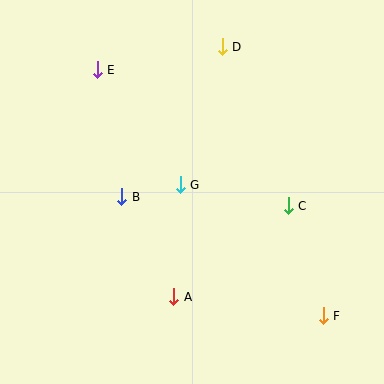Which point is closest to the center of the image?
Point G at (180, 185) is closest to the center.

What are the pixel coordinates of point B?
Point B is at (122, 197).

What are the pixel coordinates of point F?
Point F is at (323, 316).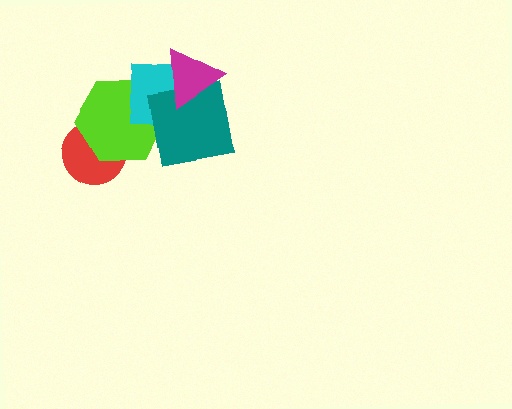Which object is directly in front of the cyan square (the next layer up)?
The teal square is directly in front of the cyan square.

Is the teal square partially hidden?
Yes, it is partially covered by another shape.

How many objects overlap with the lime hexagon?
3 objects overlap with the lime hexagon.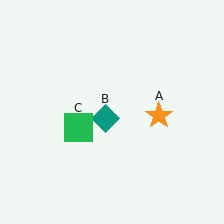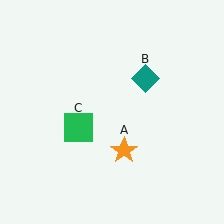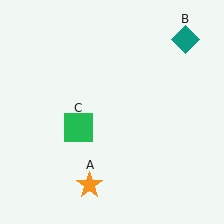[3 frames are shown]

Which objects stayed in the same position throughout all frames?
Green square (object C) remained stationary.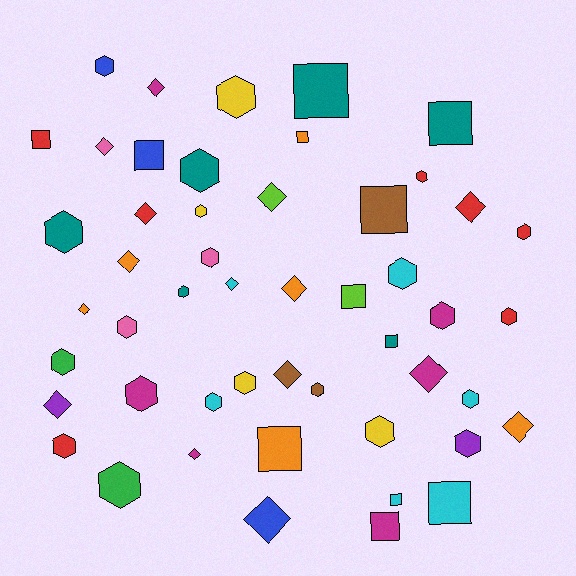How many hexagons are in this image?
There are 23 hexagons.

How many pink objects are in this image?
There are 3 pink objects.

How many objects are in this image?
There are 50 objects.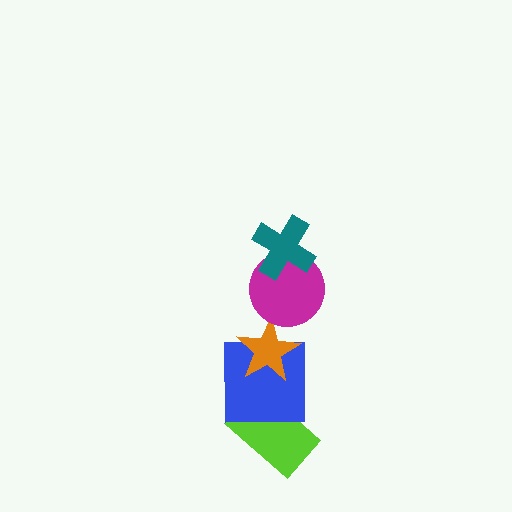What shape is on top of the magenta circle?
The teal cross is on top of the magenta circle.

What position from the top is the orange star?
The orange star is 3rd from the top.